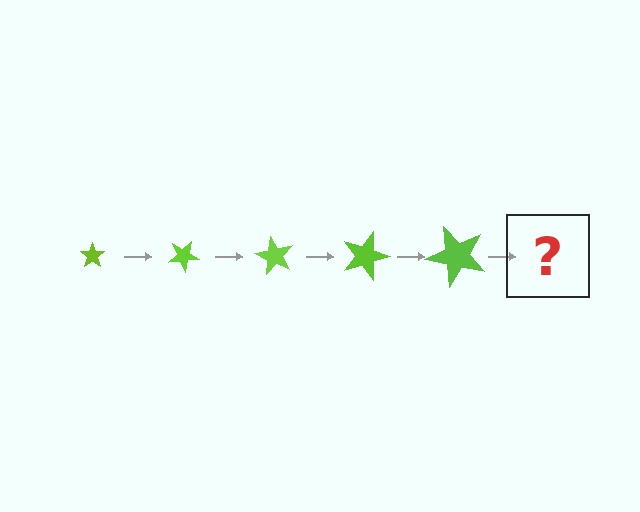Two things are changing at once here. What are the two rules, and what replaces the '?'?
The two rules are that the star grows larger each step and it rotates 30 degrees each step. The '?' should be a star, larger than the previous one and rotated 150 degrees from the start.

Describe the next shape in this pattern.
It should be a star, larger than the previous one and rotated 150 degrees from the start.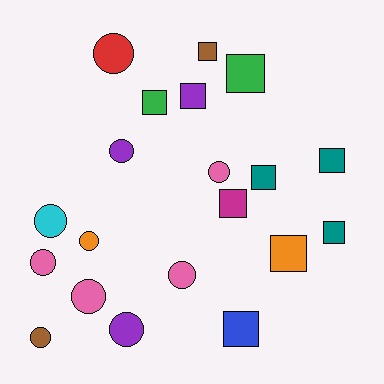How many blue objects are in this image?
There is 1 blue object.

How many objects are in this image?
There are 20 objects.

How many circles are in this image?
There are 10 circles.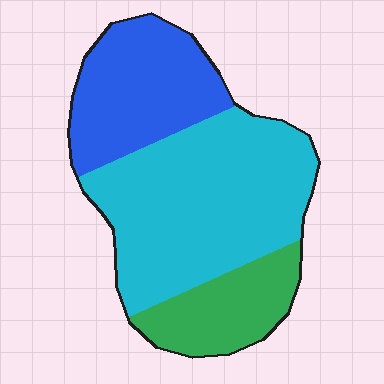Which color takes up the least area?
Green, at roughly 20%.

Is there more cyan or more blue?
Cyan.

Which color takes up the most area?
Cyan, at roughly 55%.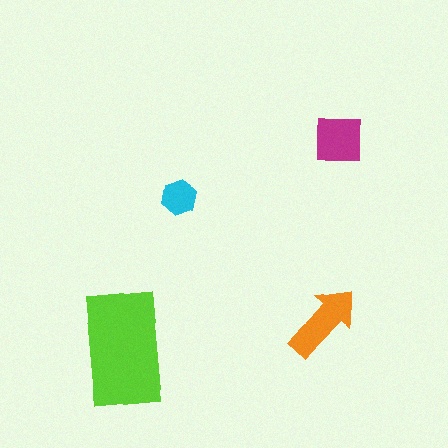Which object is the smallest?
The cyan hexagon.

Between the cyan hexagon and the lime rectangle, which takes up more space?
The lime rectangle.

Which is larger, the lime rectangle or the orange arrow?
The lime rectangle.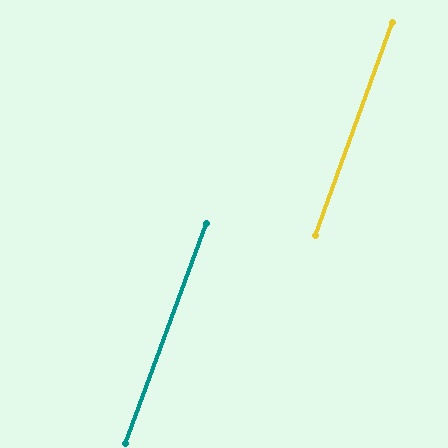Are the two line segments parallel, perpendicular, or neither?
Parallel — their directions differ by only 0.3°.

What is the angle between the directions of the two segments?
Approximately 0 degrees.